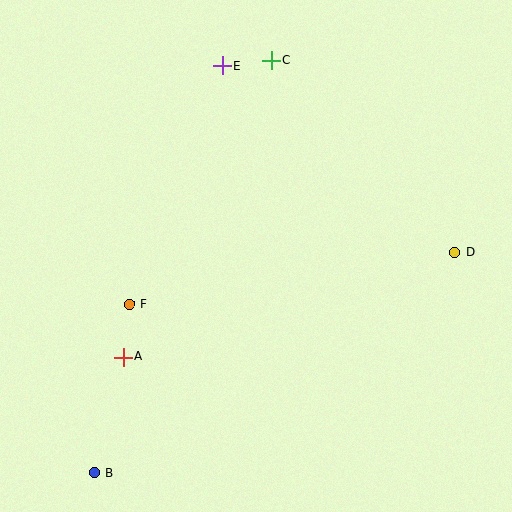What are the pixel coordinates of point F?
Point F is at (129, 304).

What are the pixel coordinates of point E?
Point E is at (223, 66).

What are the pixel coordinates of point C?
Point C is at (272, 60).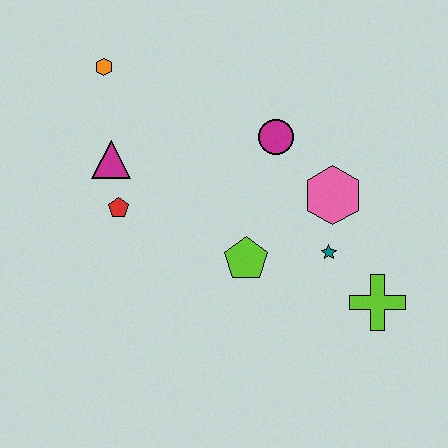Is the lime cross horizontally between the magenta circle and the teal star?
No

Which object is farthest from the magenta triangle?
The lime cross is farthest from the magenta triangle.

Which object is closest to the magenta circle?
The pink hexagon is closest to the magenta circle.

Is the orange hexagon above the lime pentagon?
Yes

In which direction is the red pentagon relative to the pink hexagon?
The red pentagon is to the left of the pink hexagon.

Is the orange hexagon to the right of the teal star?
No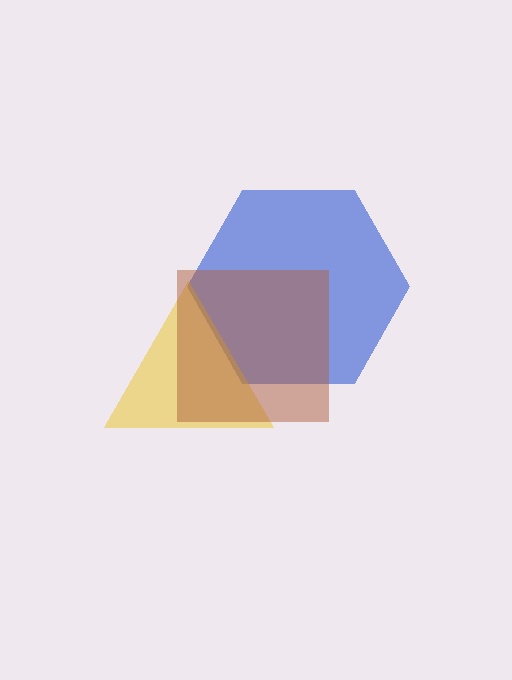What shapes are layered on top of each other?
The layered shapes are: a blue hexagon, a yellow triangle, a brown square.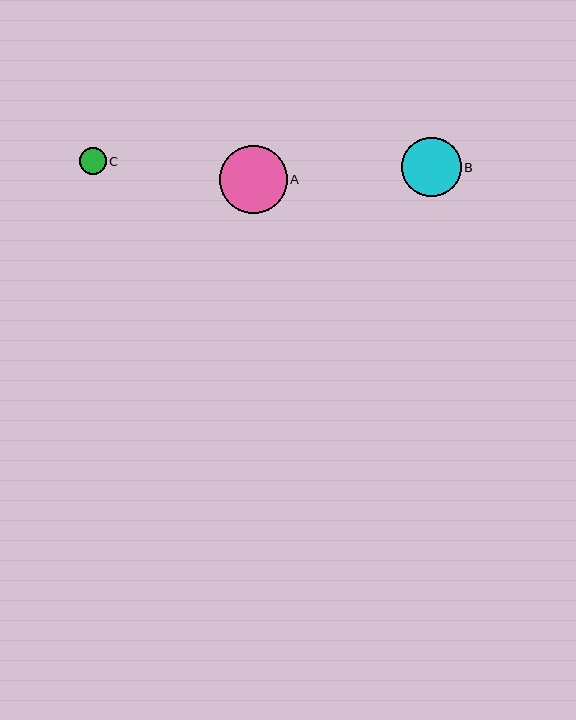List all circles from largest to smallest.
From largest to smallest: A, B, C.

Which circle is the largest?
Circle A is the largest with a size of approximately 67 pixels.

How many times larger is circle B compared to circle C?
Circle B is approximately 2.2 times the size of circle C.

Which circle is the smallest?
Circle C is the smallest with a size of approximately 27 pixels.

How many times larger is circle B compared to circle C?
Circle B is approximately 2.2 times the size of circle C.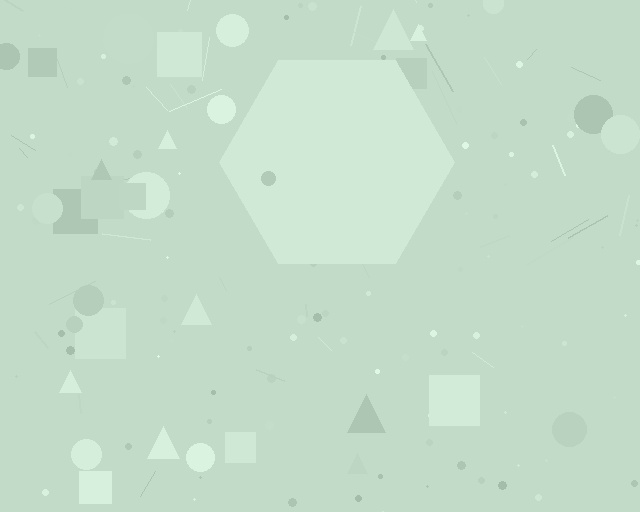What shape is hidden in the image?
A hexagon is hidden in the image.